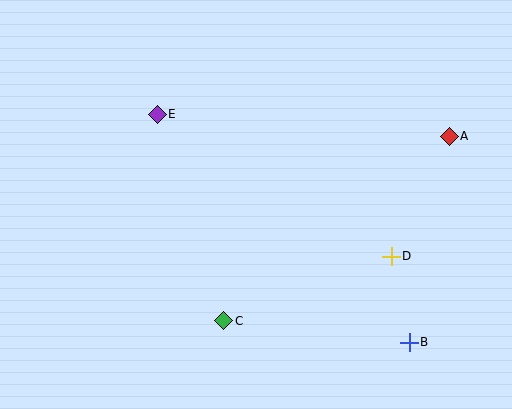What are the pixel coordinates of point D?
Point D is at (391, 256).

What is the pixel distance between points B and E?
The distance between B and E is 340 pixels.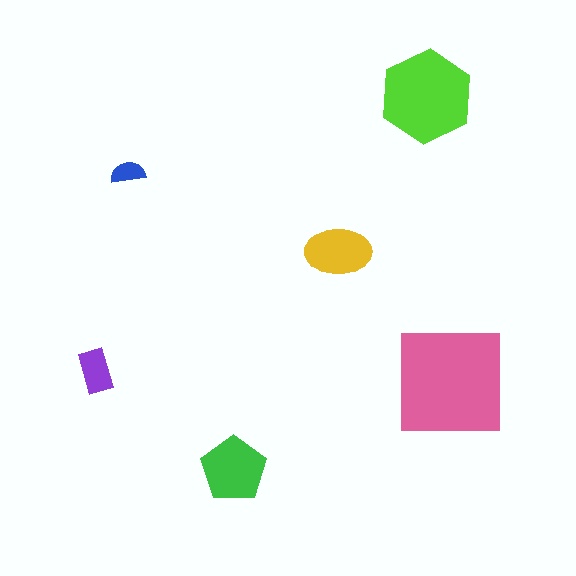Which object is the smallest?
The blue semicircle.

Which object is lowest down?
The green pentagon is bottommost.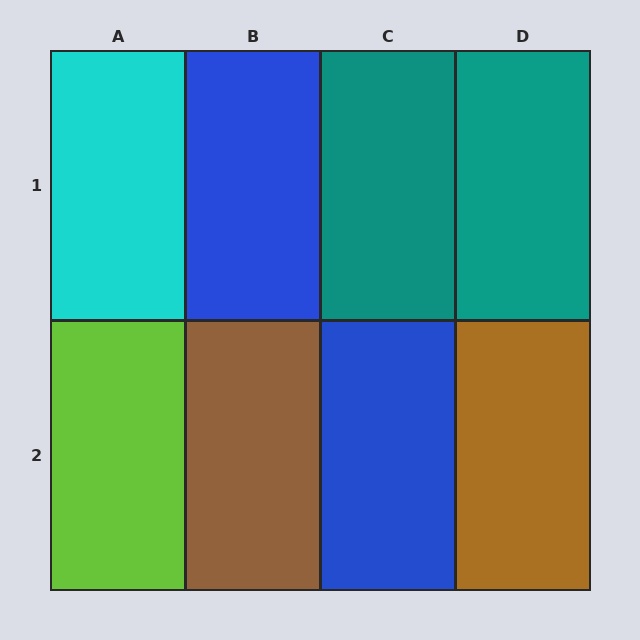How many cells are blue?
2 cells are blue.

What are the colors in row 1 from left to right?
Cyan, blue, teal, teal.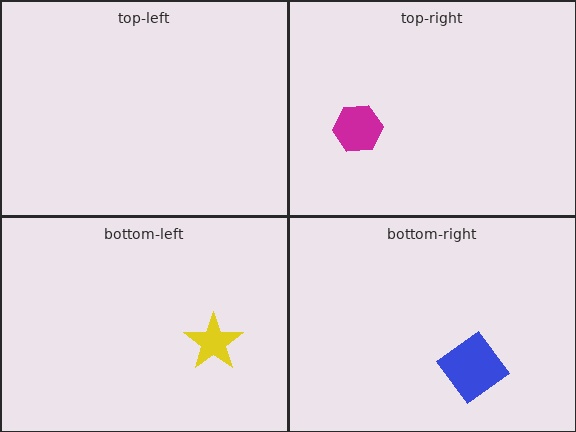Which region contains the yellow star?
The bottom-left region.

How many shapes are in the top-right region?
1.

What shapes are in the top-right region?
The magenta hexagon.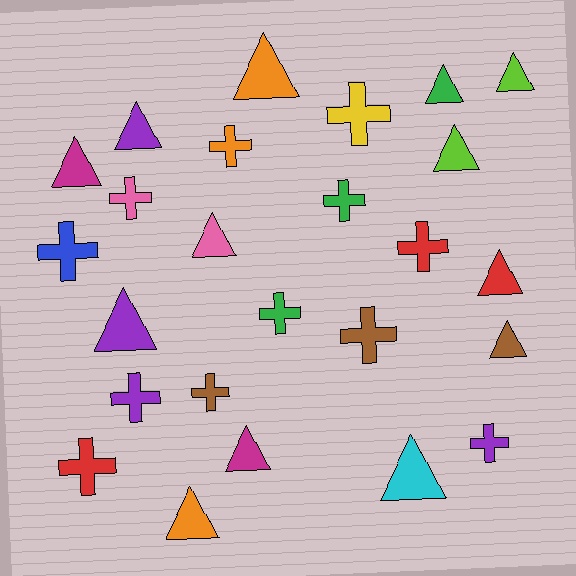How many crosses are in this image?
There are 12 crosses.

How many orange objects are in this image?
There are 3 orange objects.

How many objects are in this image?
There are 25 objects.